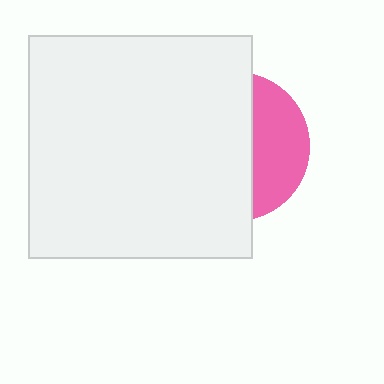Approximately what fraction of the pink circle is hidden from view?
Roughly 65% of the pink circle is hidden behind the white square.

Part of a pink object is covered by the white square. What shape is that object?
It is a circle.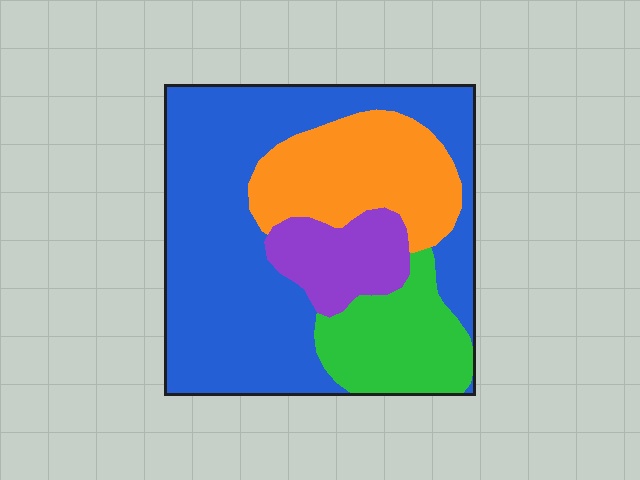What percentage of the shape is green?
Green takes up about one sixth (1/6) of the shape.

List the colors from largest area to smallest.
From largest to smallest: blue, orange, green, purple.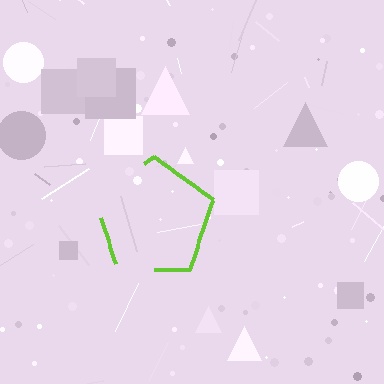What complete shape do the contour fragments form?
The contour fragments form a pentagon.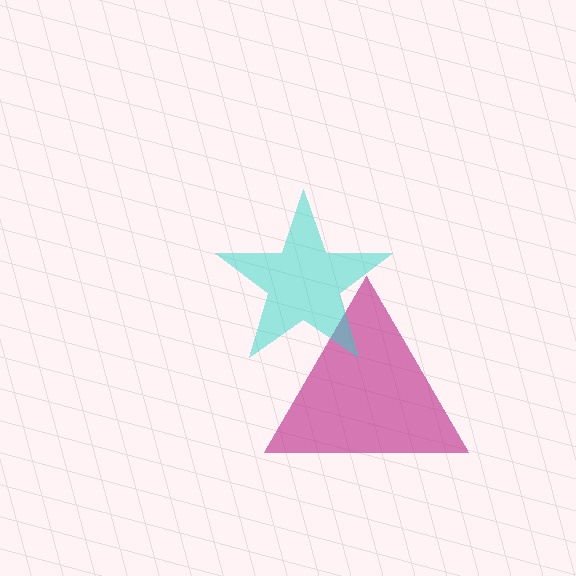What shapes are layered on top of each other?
The layered shapes are: a magenta triangle, a cyan star.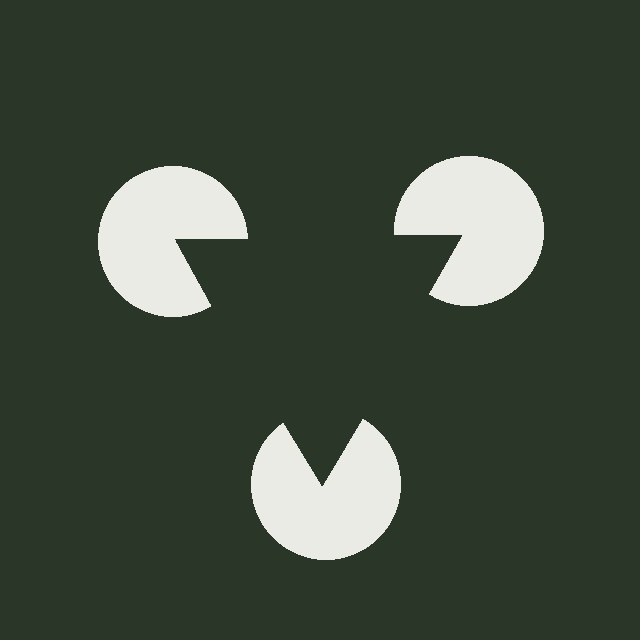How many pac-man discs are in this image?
There are 3 — one at each vertex of the illusory triangle.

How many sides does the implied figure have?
3 sides.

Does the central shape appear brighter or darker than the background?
It typically appears slightly darker than the background, even though no actual brightness change is drawn.